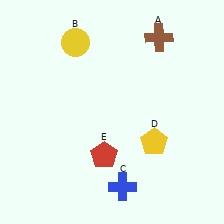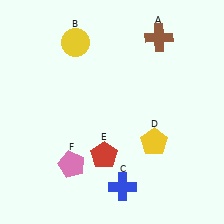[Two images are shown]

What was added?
A pink pentagon (F) was added in Image 2.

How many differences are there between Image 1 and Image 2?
There is 1 difference between the two images.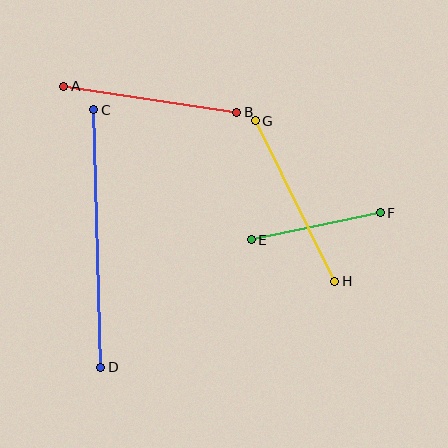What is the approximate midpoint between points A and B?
The midpoint is at approximately (150, 99) pixels.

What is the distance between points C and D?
The distance is approximately 258 pixels.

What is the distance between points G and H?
The distance is approximately 179 pixels.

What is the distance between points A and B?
The distance is approximately 175 pixels.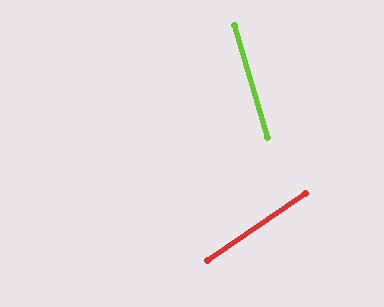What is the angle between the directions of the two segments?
Approximately 72 degrees.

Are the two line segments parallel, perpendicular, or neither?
Neither parallel nor perpendicular — they differ by about 72°.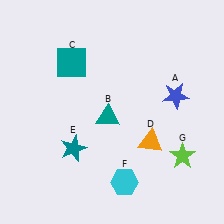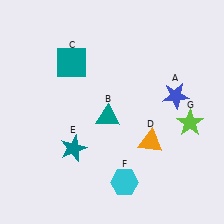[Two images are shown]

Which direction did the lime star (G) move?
The lime star (G) moved up.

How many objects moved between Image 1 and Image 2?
1 object moved between the two images.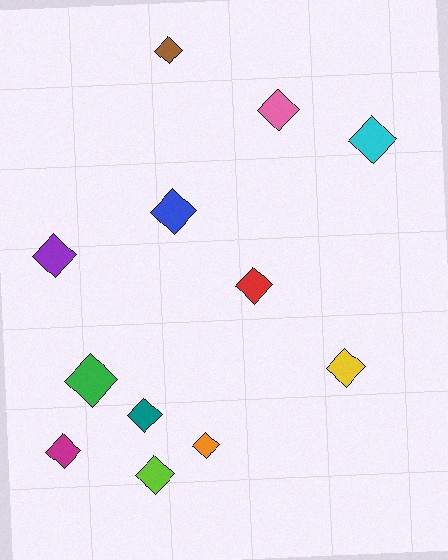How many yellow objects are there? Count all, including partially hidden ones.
There is 1 yellow object.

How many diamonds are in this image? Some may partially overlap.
There are 12 diamonds.